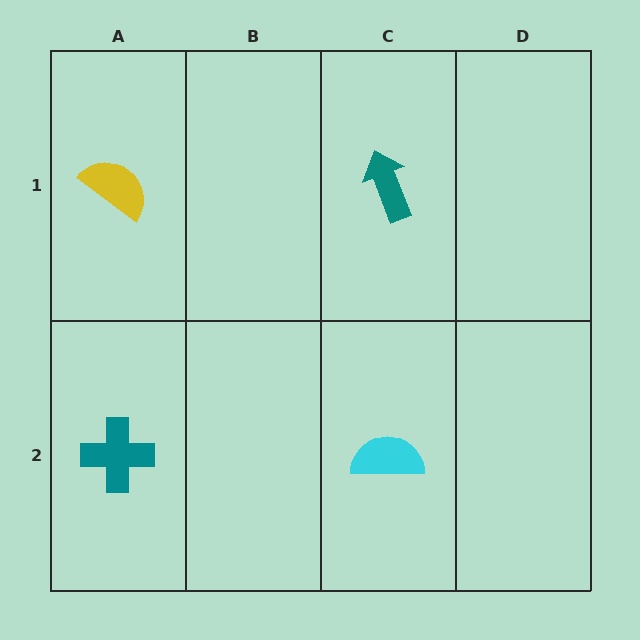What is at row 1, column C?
A teal arrow.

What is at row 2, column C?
A cyan semicircle.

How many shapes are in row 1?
2 shapes.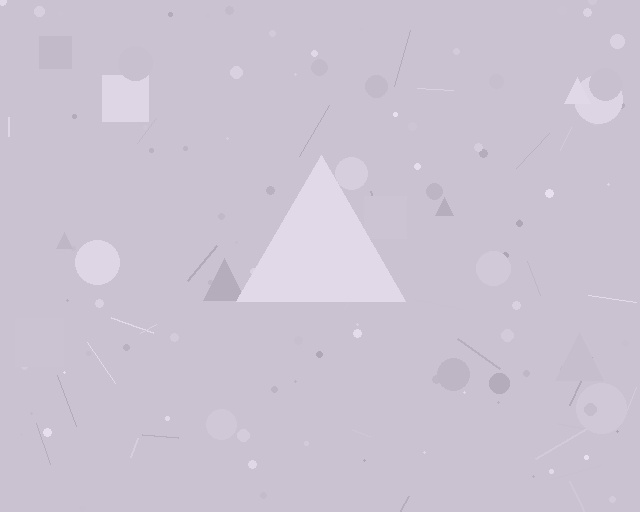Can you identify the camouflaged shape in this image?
The camouflaged shape is a triangle.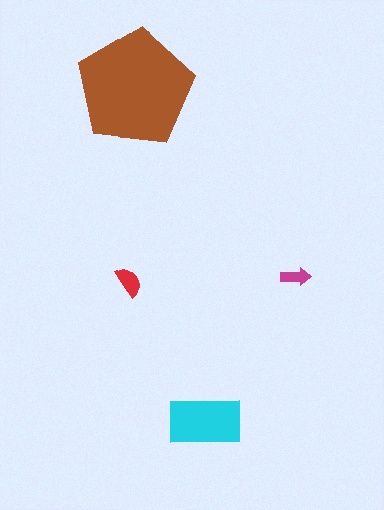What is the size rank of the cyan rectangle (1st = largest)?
2nd.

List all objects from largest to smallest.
The brown pentagon, the cyan rectangle, the red semicircle, the magenta arrow.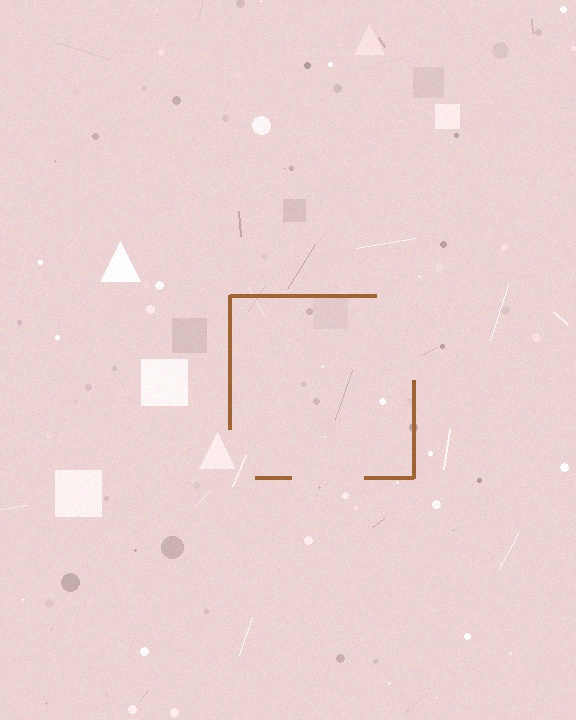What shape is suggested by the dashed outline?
The dashed outline suggests a square.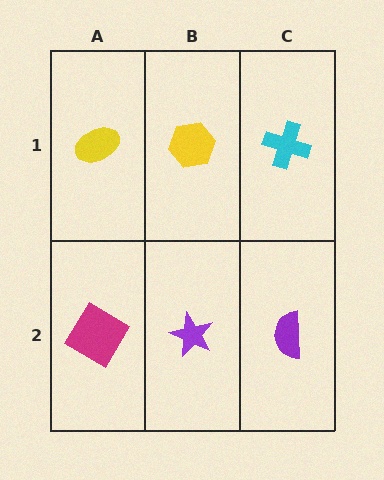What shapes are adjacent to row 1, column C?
A purple semicircle (row 2, column C), a yellow hexagon (row 1, column B).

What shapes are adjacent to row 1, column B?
A purple star (row 2, column B), a yellow ellipse (row 1, column A), a cyan cross (row 1, column C).